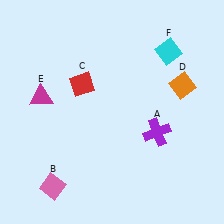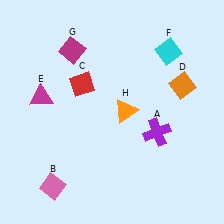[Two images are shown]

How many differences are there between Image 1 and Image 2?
There are 2 differences between the two images.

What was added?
A magenta diamond (G), an orange triangle (H) were added in Image 2.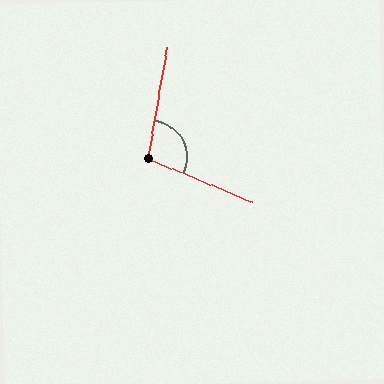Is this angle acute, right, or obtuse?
It is obtuse.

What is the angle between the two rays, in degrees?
Approximately 103 degrees.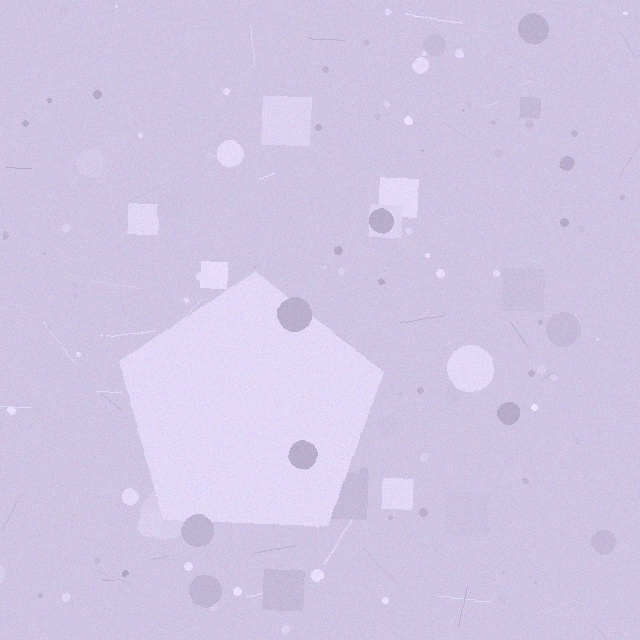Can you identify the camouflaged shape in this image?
The camouflaged shape is a pentagon.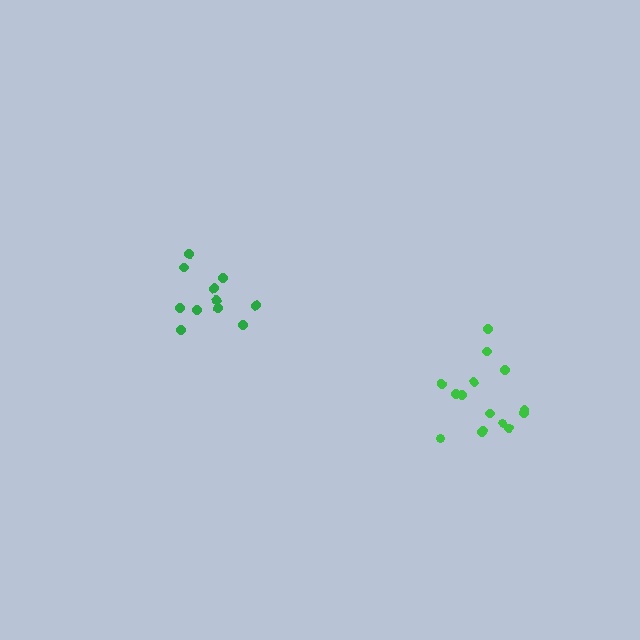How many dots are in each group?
Group 1: 15 dots, Group 2: 11 dots (26 total).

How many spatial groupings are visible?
There are 2 spatial groupings.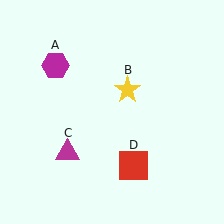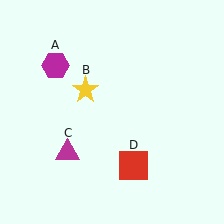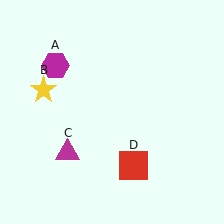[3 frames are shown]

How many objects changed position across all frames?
1 object changed position: yellow star (object B).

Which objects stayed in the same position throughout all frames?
Magenta hexagon (object A) and magenta triangle (object C) and red square (object D) remained stationary.